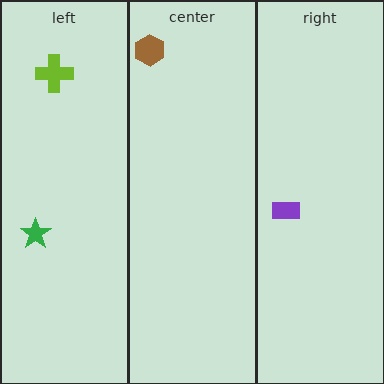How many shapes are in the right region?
1.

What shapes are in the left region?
The lime cross, the green star.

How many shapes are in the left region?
2.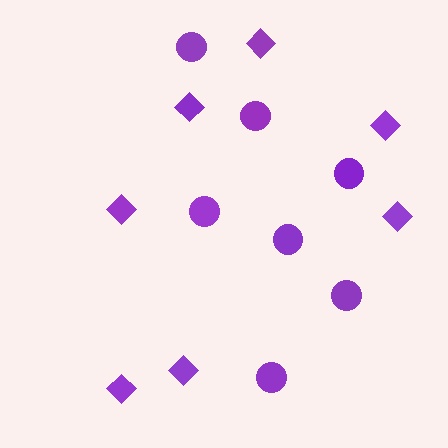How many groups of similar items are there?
There are 2 groups: one group of circles (7) and one group of diamonds (7).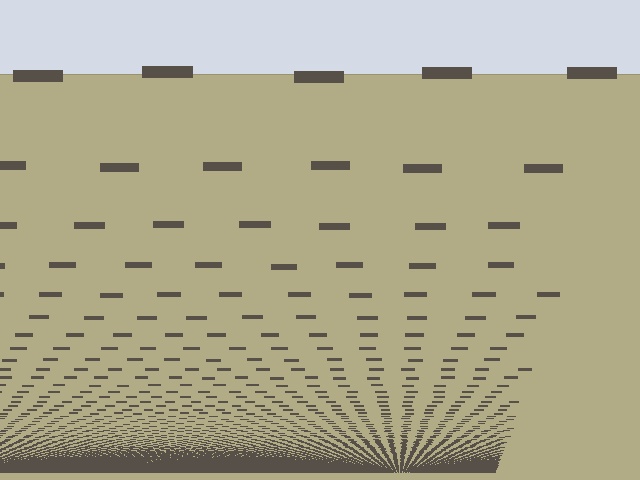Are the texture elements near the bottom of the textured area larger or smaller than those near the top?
Smaller. The gradient is inverted — elements near the bottom are smaller and denser.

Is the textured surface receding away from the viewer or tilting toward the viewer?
The surface appears to tilt toward the viewer. Texture elements get larger and sparser toward the top.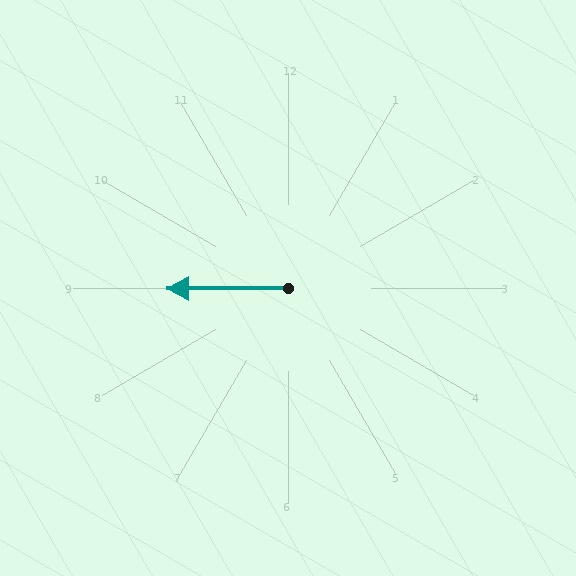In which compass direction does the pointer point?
West.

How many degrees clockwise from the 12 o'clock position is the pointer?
Approximately 270 degrees.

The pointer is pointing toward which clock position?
Roughly 9 o'clock.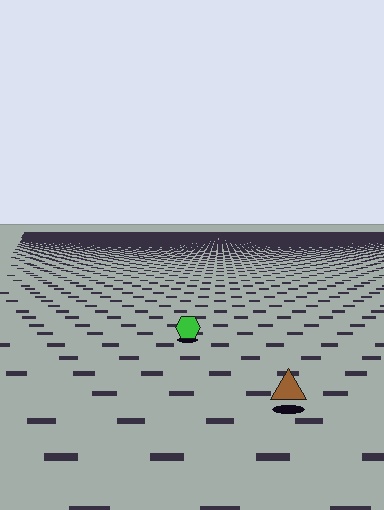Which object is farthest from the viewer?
The green hexagon is farthest from the viewer. It appears smaller and the ground texture around it is denser.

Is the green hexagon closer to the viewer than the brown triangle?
No. The brown triangle is closer — you can tell from the texture gradient: the ground texture is coarser near it.